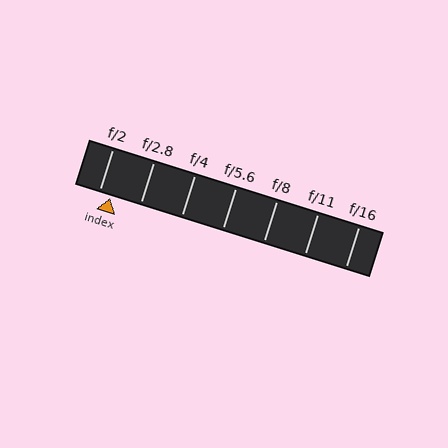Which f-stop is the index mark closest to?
The index mark is closest to f/2.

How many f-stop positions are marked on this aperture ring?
There are 7 f-stop positions marked.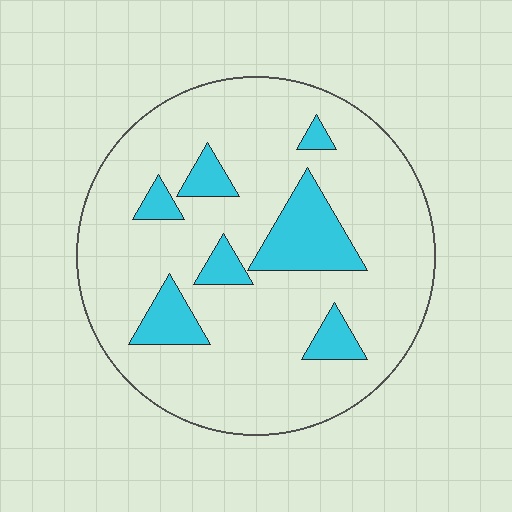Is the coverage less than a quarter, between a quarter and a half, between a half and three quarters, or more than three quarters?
Less than a quarter.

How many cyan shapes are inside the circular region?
7.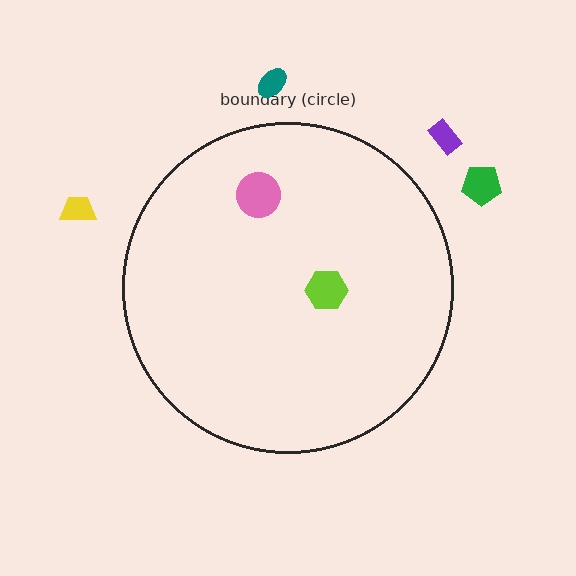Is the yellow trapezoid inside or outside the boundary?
Outside.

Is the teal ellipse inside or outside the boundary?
Outside.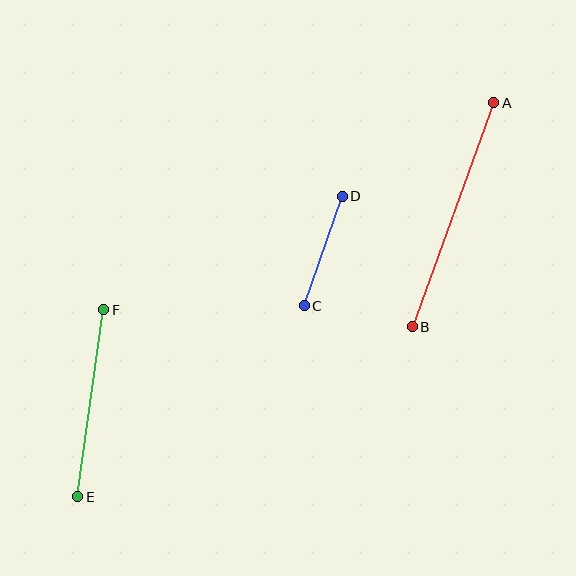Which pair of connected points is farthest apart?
Points A and B are farthest apart.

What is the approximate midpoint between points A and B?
The midpoint is at approximately (453, 215) pixels.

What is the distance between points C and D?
The distance is approximately 116 pixels.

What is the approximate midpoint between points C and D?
The midpoint is at approximately (323, 251) pixels.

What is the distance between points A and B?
The distance is approximately 238 pixels.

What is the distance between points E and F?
The distance is approximately 189 pixels.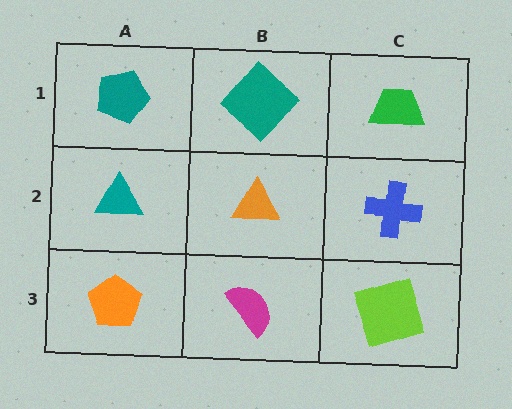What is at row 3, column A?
An orange pentagon.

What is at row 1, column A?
A teal pentagon.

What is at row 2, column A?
A teal triangle.